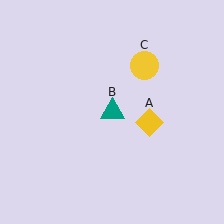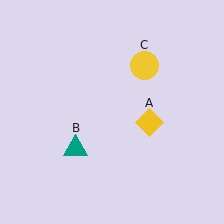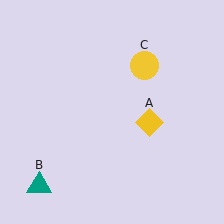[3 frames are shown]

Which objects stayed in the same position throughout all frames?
Yellow diamond (object A) and yellow circle (object C) remained stationary.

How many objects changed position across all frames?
1 object changed position: teal triangle (object B).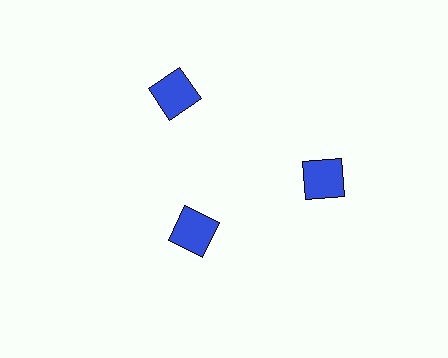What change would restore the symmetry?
The symmetry would be restored by moving it outward, back onto the ring so that all 3 squares sit at equal angles and equal distance from the center.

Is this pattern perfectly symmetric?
No. The 3 blue squares are arranged in a ring, but one element near the 7 o'clock position is pulled inward toward the center, breaking the 3-fold rotational symmetry.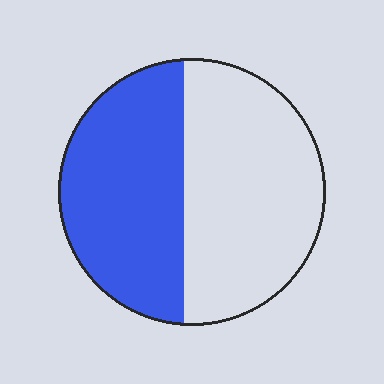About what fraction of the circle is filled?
About one half (1/2).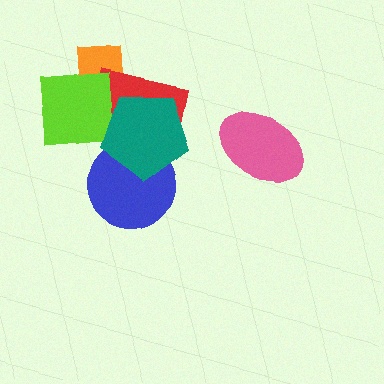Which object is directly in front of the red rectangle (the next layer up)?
The lime square is directly in front of the red rectangle.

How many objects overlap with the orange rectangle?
3 objects overlap with the orange rectangle.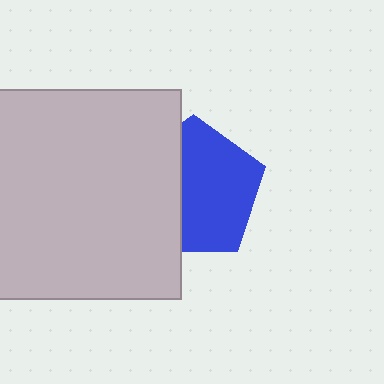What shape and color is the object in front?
The object in front is a light gray square.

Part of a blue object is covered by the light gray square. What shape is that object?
It is a pentagon.